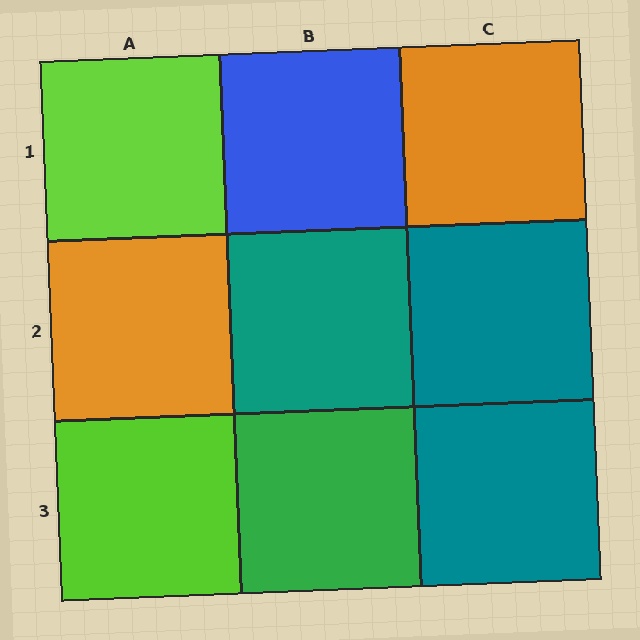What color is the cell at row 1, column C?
Orange.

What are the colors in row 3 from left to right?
Lime, green, teal.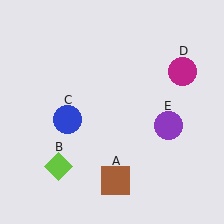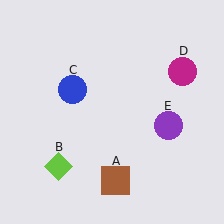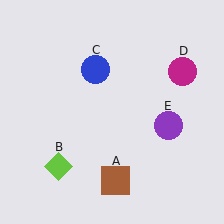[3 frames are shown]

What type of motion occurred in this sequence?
The blue circle (object C) rotated clockwise around the center of the scene.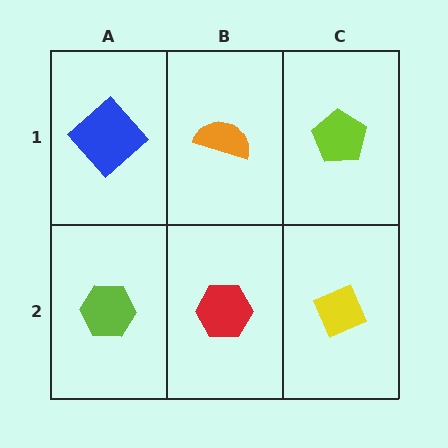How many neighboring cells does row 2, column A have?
2.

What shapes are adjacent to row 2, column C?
A lime pentagon (row 1, column C), a red hexagon (row 2, column B).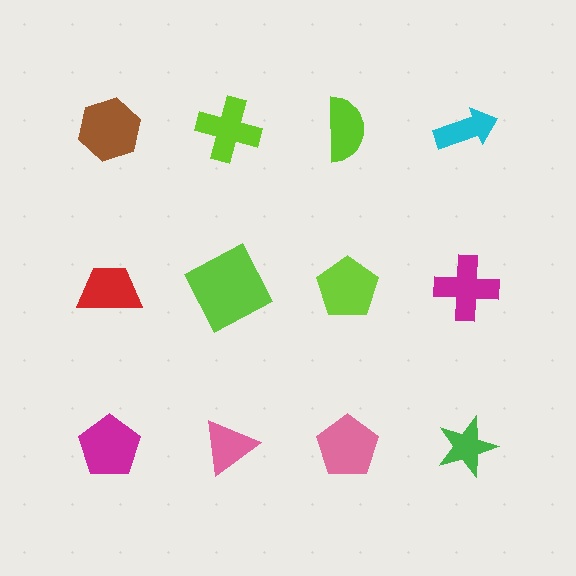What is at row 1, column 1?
A brown hexagon.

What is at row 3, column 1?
A magenta pentagon.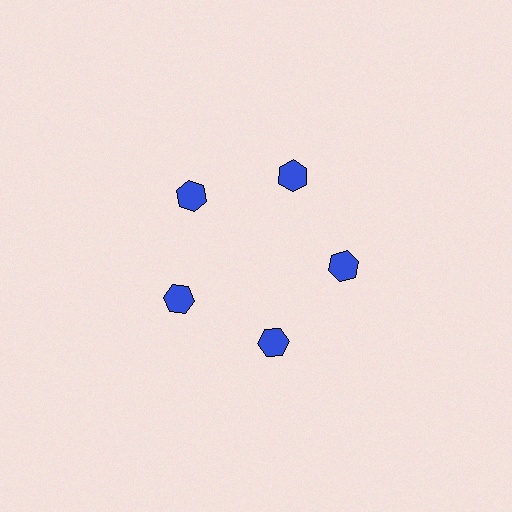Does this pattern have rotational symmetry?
Yes, this pattern has 5-fold rotational symmetry. It looks the same after rotating 72 degrees around the center.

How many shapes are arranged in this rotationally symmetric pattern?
There are 5 shapes, arranged in 5 groups of 1.